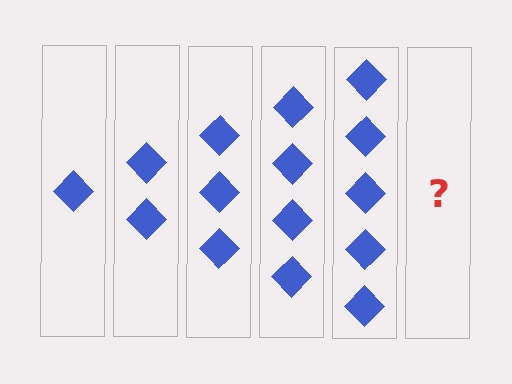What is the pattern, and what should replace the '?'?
The pattern is that each step adds one more diamond. The '?' should be 6 diamonds.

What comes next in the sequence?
The next element should be 6 diamonds.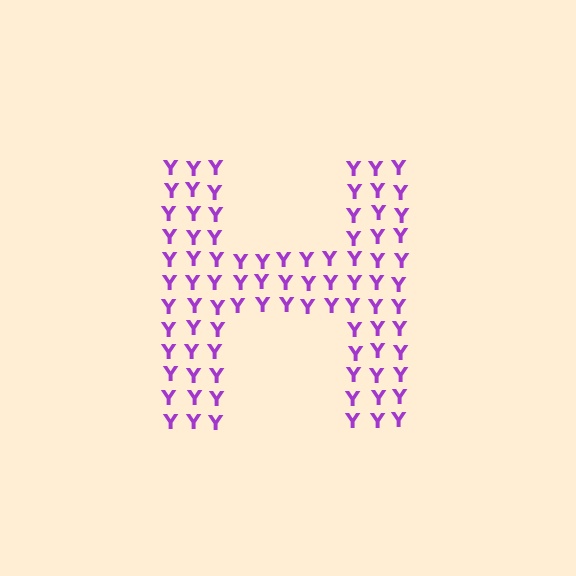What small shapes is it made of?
It is made of small letter Y's.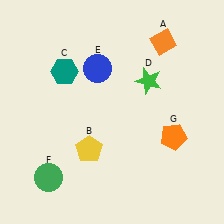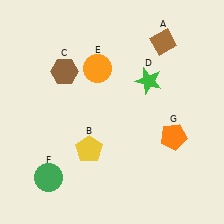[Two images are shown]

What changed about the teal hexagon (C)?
In Image 1, C is teal. In Image 2, it changed to brown.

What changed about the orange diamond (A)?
In Image 1, A is orange. In Image 2, it changed to brown.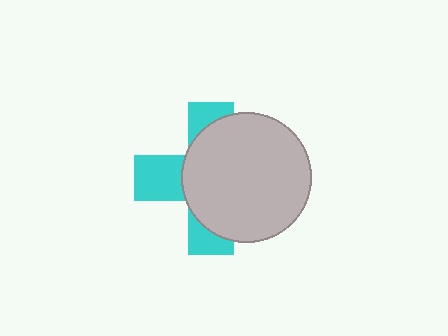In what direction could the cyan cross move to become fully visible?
The cyan cross could move left. That would shift it out from behind the light gray circle entirely.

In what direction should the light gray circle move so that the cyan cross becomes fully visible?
The light gray circle should move right. That is the shortest direction to clear the overlap and leave the cyan cross fully visible.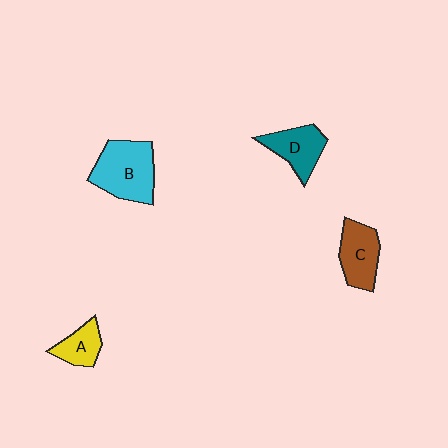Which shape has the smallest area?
Shape A (yellow).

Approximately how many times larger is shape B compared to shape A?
Approximately 2.1 times.